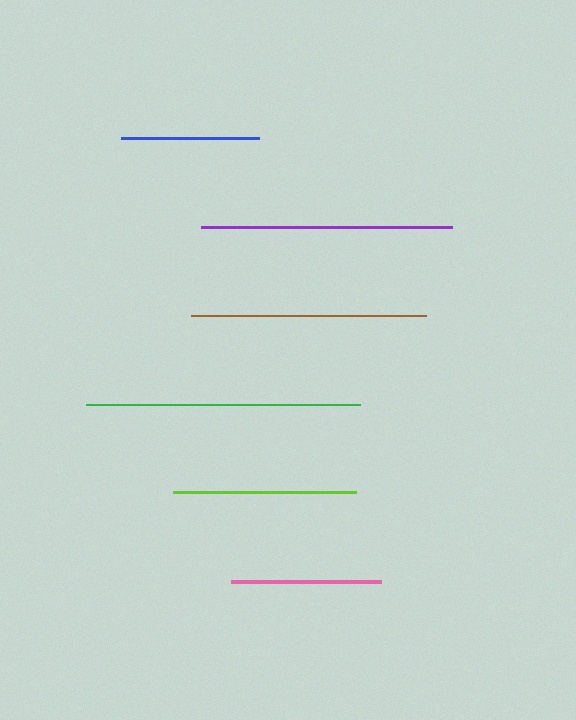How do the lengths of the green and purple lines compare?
The green and purple lines are approximately the same length.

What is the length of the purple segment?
The purple segment is approximately 251 pixels long.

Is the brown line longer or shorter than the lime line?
The brown line is longer than the lime line.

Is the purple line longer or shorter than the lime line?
The purple line is longer than the lime line.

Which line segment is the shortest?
The blue line is the shortest at approximately 138 pixels.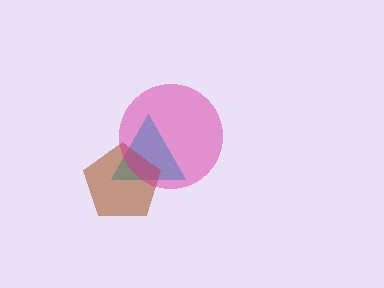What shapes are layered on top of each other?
The layered shapes are: a cyan triangle, a brown pentagon, a magenta circle.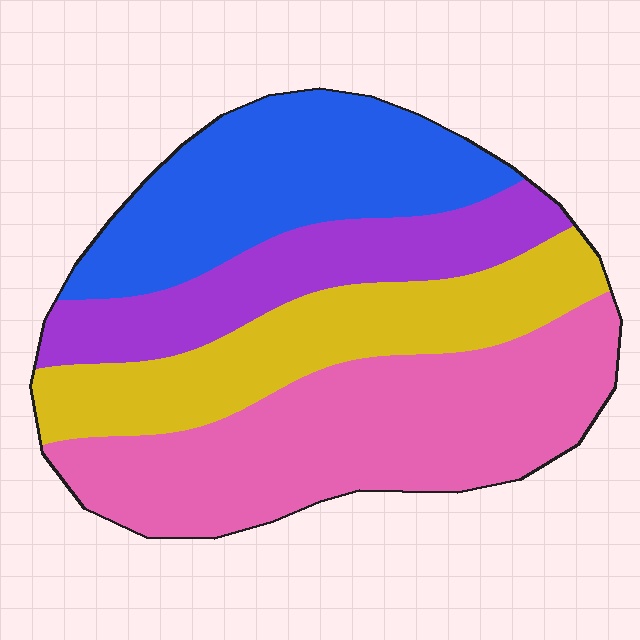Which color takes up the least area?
Purple, at roughly 20%.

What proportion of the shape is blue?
Blue covers around 25% of the shape.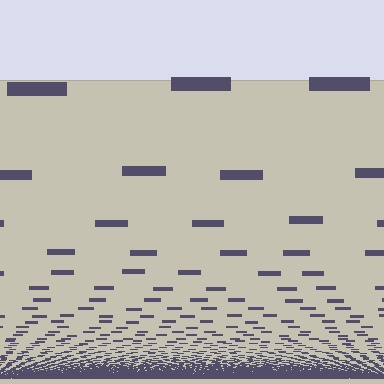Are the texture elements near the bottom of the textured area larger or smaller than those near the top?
Smaller. The gradient is inverted — elements near the bottom are smaller and denser.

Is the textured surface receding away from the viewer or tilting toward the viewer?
The surface appears to tilt toward the viewer. Texture elements get larger and sparser toward the top.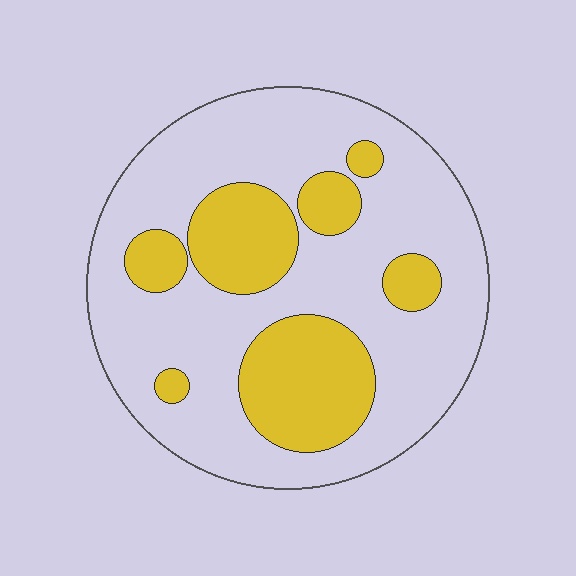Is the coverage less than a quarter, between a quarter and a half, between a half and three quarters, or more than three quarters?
Between a quarter and a half.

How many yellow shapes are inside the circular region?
7.